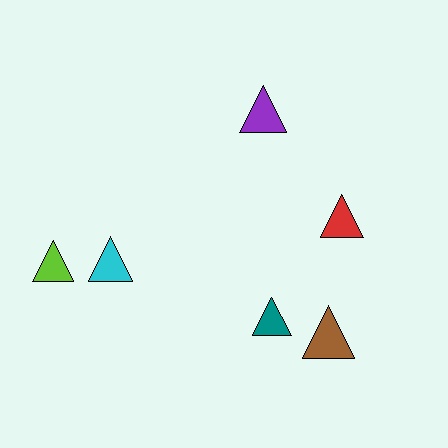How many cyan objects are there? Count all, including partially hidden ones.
There is 1 cyan object.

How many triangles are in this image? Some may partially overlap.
There are 6 triangles.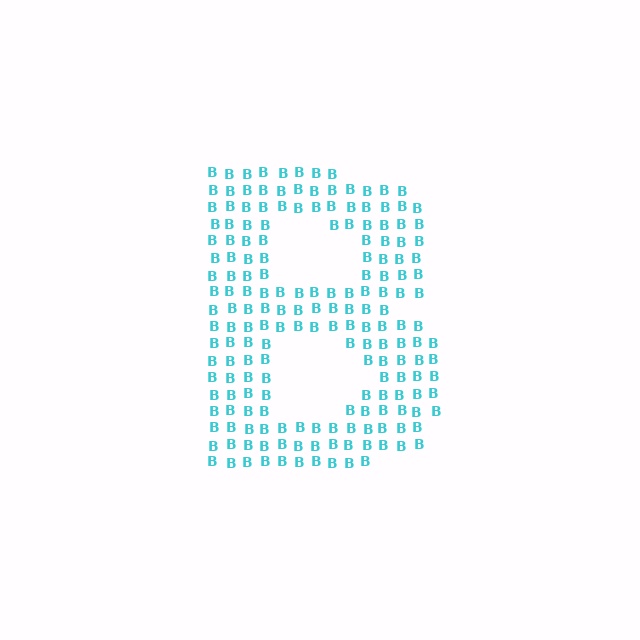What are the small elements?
The small elements are letter B's.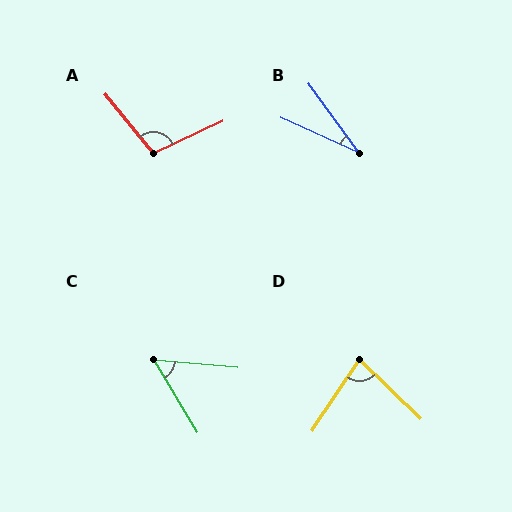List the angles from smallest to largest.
B (29°), C (54°), D (80°), A (104°).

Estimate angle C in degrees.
Approximately 54 degrees.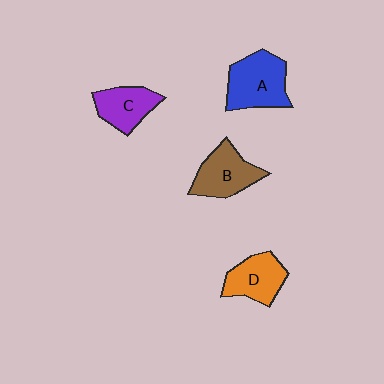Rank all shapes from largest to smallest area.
From largest to smallest: A (blue), B (brown), D (orange), C (purple).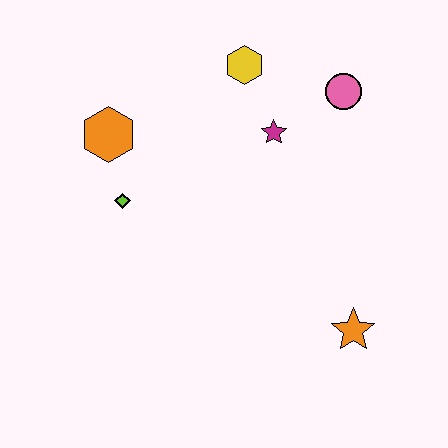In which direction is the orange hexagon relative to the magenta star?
The orange hexagon is to the left of the magenta star.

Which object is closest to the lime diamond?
The orange hexagon is closest to the lime diamond.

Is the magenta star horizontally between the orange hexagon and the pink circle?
Yes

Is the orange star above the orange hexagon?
No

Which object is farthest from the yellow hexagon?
The orange star is farthest from the yellow hexagon.